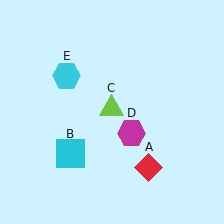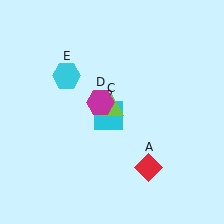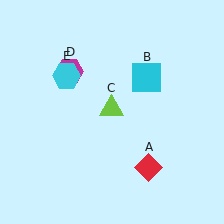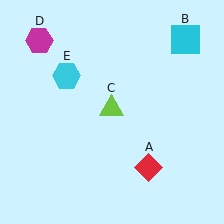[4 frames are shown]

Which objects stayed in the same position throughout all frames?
Red diamond (object A) and lime triangle (object C) and cyan hexagon (object E) remained stationary.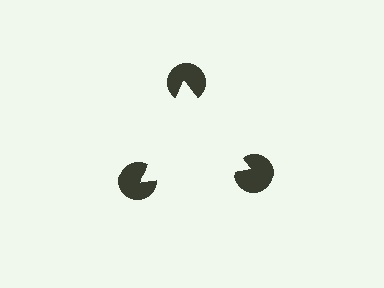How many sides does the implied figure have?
3 sides.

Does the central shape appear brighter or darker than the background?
It typically appears slightly brighter than the background, even though no actual brightness change is drawn.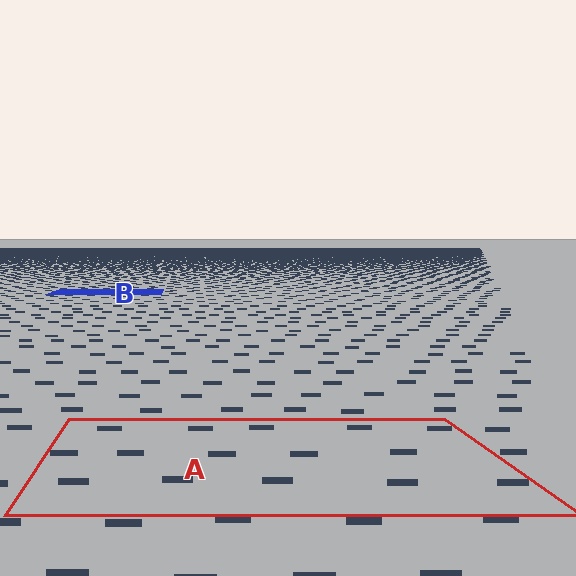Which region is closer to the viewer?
Region A is closer. The texture elements there are larger and more spread out.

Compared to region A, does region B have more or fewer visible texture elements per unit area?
Region B has more texture elements per unit area — they are packed more densely because it is farther away.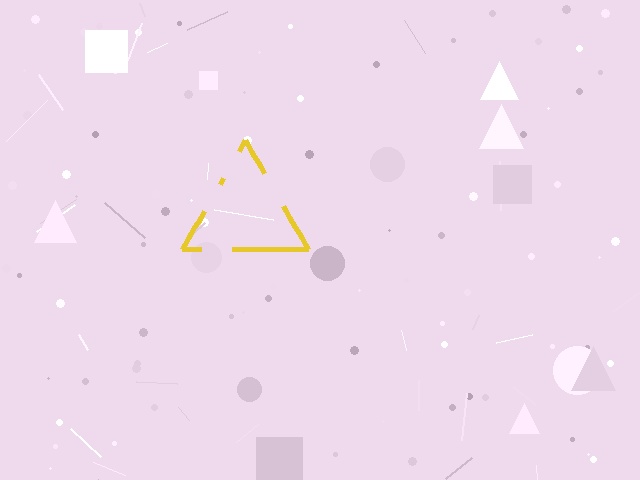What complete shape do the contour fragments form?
The contour fragments form a triangle.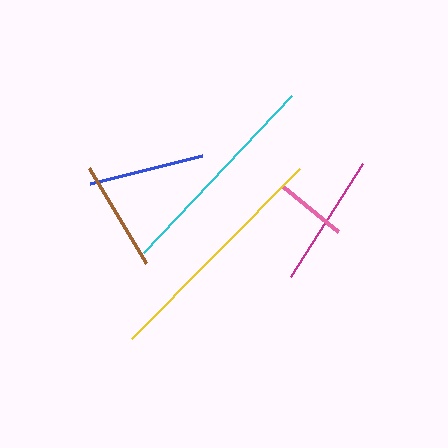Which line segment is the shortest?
The pink line is the shortest at approximately 71 pixels.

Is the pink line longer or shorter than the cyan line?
The cyan line is longer than the pink line.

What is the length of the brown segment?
The brown segment is approximately 111 pixels long.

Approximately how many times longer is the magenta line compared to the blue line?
The magenta line is approximately 1.2 times the length of the blue line.